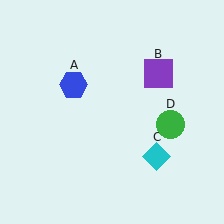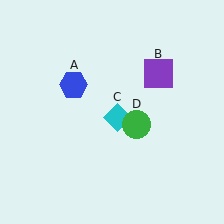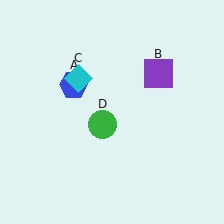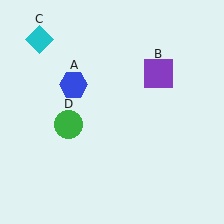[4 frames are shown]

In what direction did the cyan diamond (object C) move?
The cyan diamond (object C) moved up and to the left.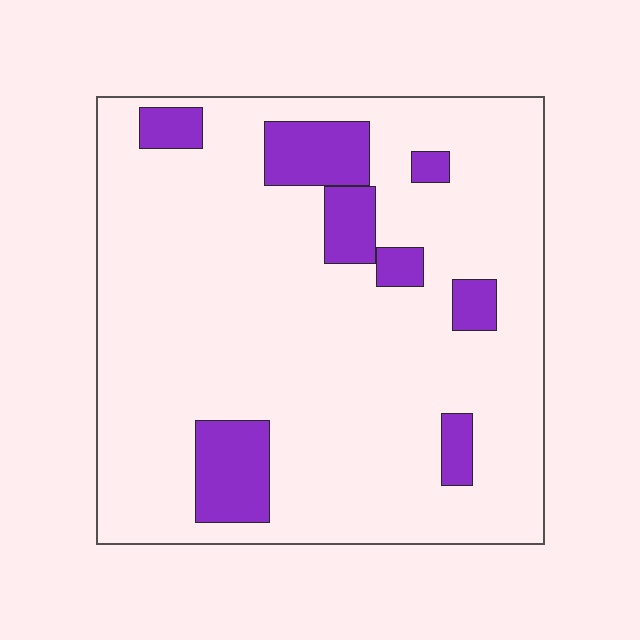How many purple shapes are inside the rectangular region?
8.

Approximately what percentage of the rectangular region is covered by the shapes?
Approximately 15%.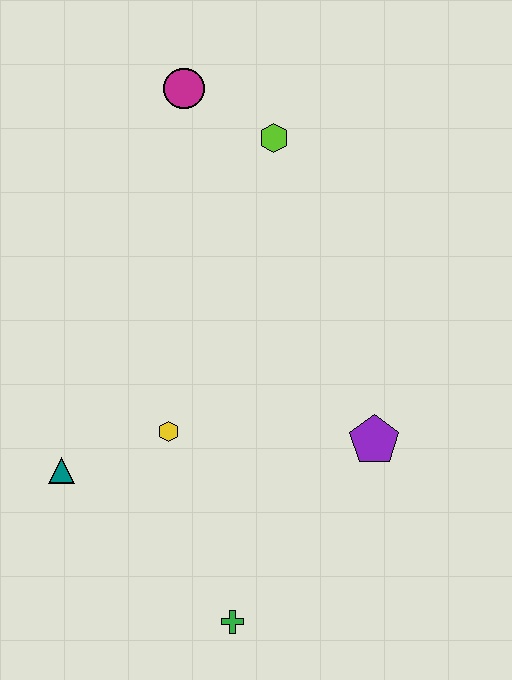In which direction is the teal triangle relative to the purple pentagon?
The teal triangle is to the left of the purple pentagon.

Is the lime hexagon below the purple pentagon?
No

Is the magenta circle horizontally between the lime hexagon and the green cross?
No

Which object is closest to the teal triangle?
The yellow hexagon is closest to the teal triangle.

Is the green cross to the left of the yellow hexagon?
No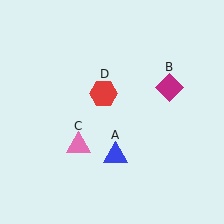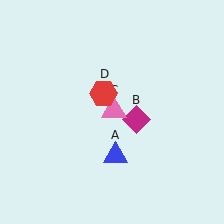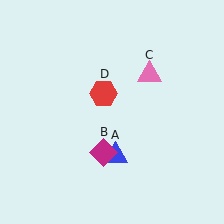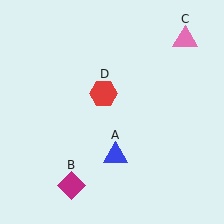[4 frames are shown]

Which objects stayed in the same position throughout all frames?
Blue triangle (object A) and red hexagon (object D) remained stationary.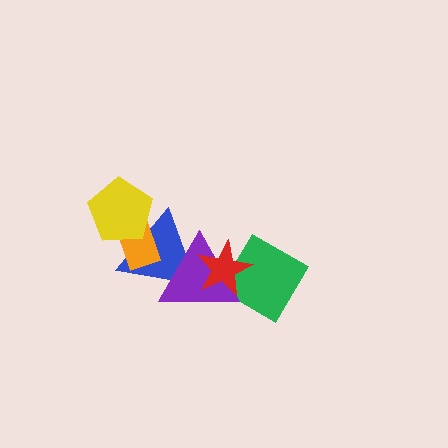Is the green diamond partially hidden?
Yes, it is partially covered by another shape.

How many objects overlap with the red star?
3 objects overlap with the red star.